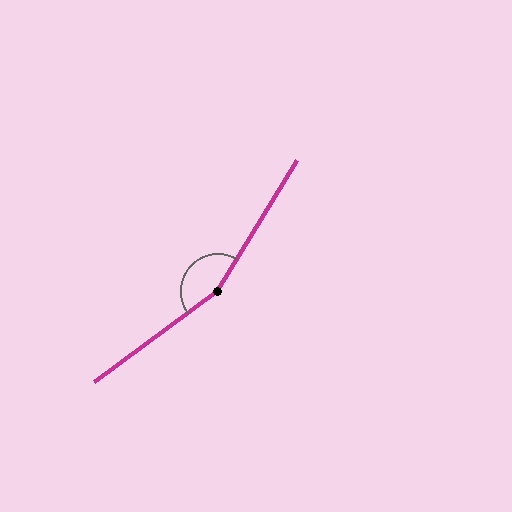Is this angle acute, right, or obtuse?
It is obtuse.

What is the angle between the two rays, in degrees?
Approximately 158 degrees.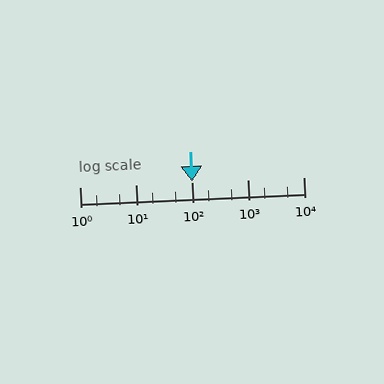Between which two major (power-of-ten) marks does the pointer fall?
The pointer is between 100 and 1000.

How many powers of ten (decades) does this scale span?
The scale spans 4 decades, from 1 to 10000.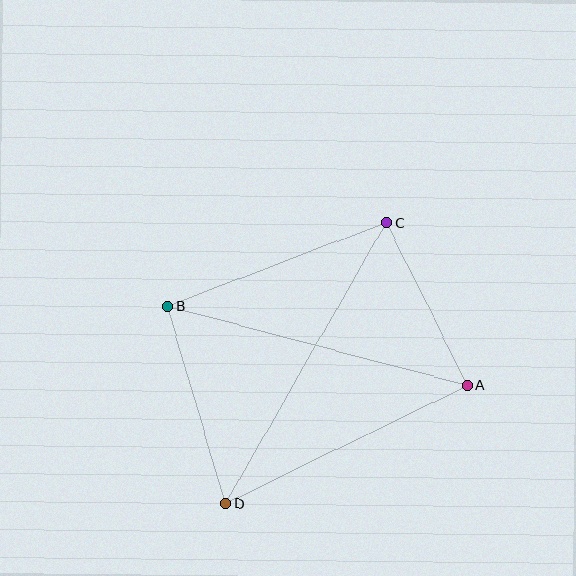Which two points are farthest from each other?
Points C and D are farthest from each other.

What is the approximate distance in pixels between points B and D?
The distance between B and D is approximately 206 pixels.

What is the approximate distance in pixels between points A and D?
The distance between A and D is approximately 269 pixels.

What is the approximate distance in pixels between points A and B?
The distance between A and B is approximately 310 pixels.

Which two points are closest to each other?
Points A and C are closest to each other.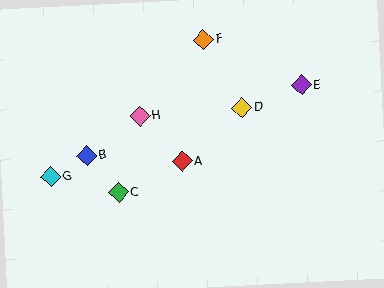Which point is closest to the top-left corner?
Point B is closest to the top-left corner.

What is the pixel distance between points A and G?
The distance between A and G is 132 pixels.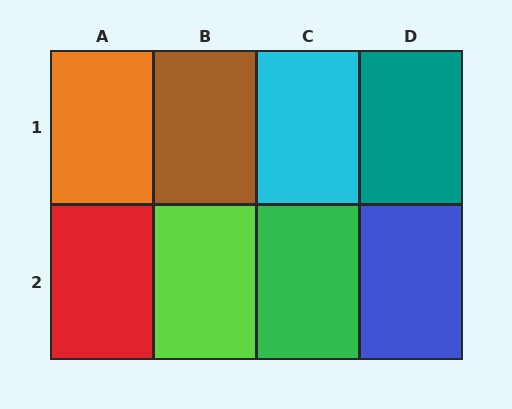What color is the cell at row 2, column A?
Red.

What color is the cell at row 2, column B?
Lime.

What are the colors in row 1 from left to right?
Orange, brown, cyan, teal.